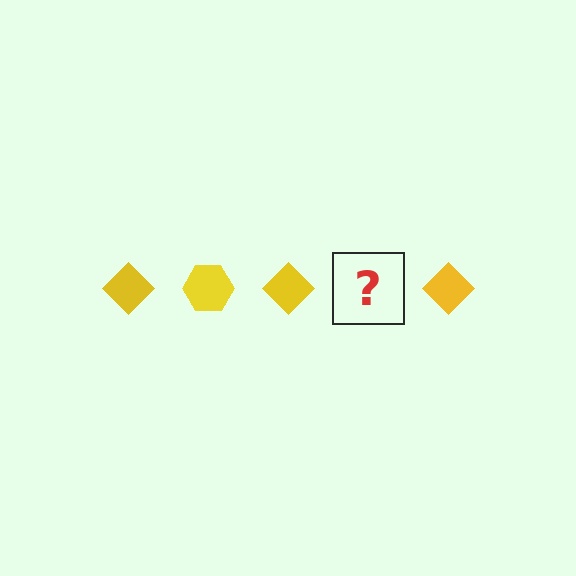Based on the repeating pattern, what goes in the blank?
The blank should be a yellow hexagon.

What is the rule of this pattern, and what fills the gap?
The rule is that the pattern cycles through diamond, hexagon shapes in yellow. The gap should be filled with a yellow hexagon.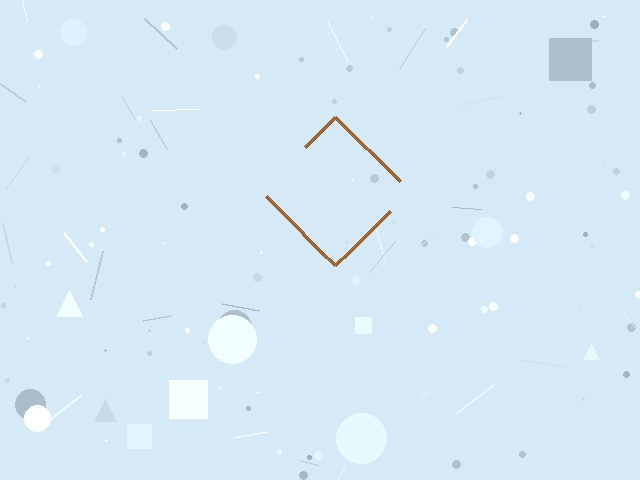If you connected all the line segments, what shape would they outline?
They would outline a diamond.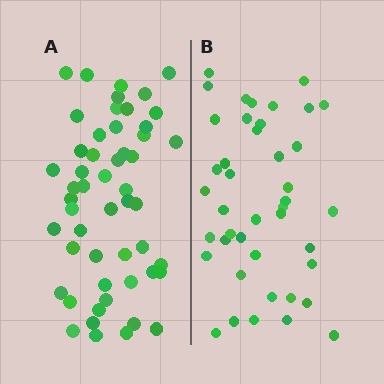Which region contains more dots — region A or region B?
Region A (the left region) has more dots.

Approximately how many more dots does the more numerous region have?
Region A has roughly 10 or so more dots than region B.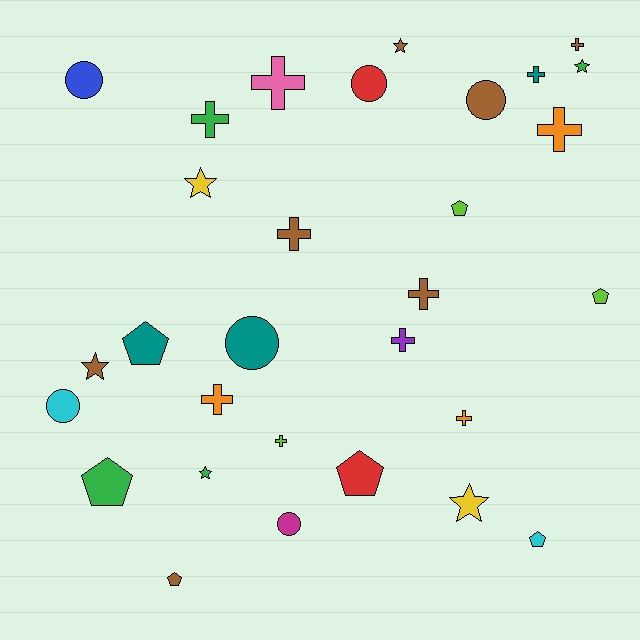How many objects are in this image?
There are 30 objects.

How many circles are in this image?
There are 6 circles.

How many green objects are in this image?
There are 4 green objects.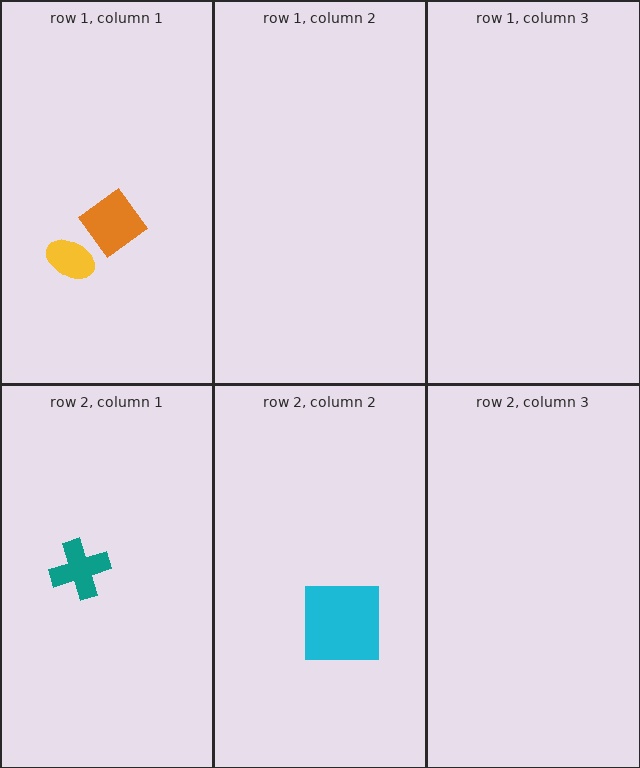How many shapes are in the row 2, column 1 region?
1.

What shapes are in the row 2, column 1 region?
The teal cross.